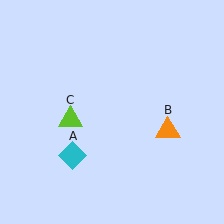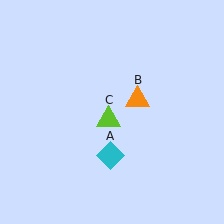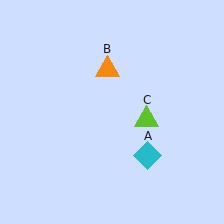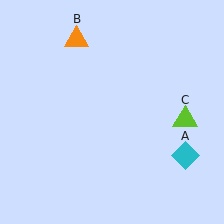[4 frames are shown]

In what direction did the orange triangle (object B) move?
The orange triangle (object B) moved up and to the left.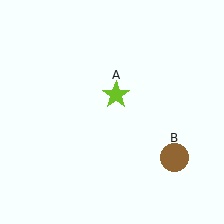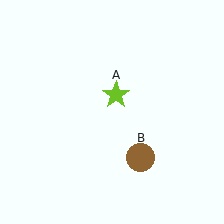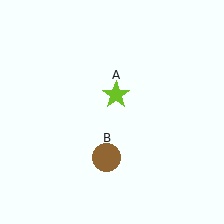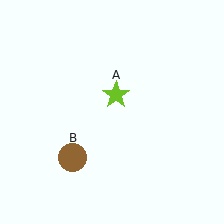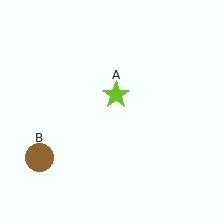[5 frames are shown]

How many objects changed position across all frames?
1 object changed position: brown circle (object B).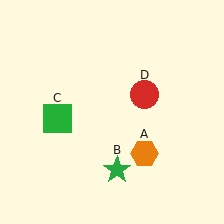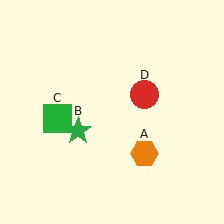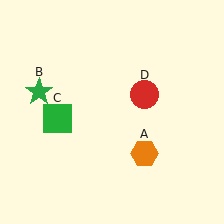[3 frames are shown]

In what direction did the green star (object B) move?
The green star (object B) moved up and to the left.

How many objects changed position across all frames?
1 object changed position: green star (object B).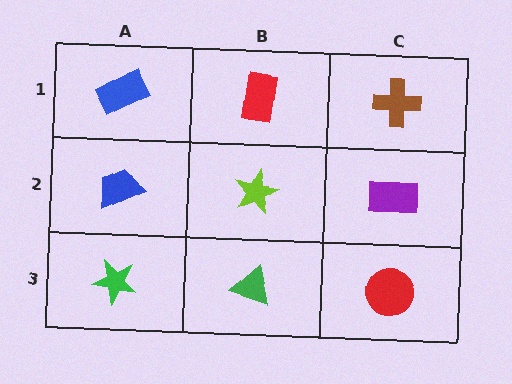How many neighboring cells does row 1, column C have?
2.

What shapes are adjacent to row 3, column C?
A purple rectangle (row 2, column C), a green triangle (row 3, column B).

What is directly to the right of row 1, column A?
A red rectangle.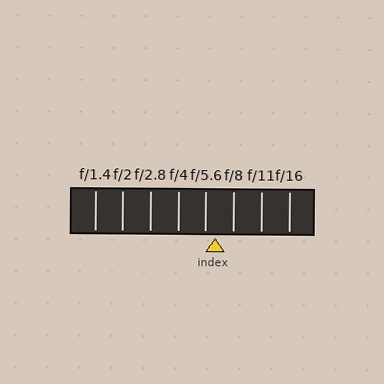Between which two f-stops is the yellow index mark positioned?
The index mark is between f/5.6 and f/8.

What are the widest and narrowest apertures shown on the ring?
The widest aperture shown is f/1.4 and the narrowest is f/16.